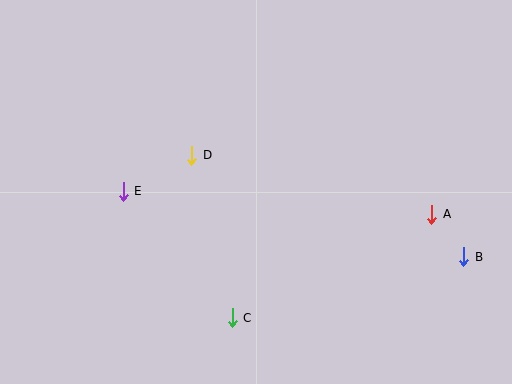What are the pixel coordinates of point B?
Point B is at (464, 257).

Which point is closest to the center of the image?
Point D at (192, 155) is closest to the center.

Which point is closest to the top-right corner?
Point A is closest to the top-right corner.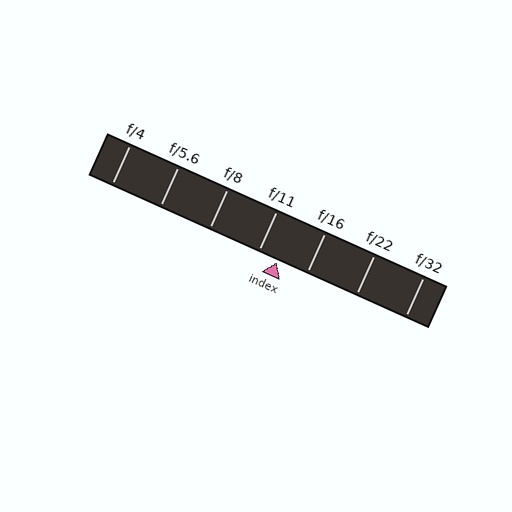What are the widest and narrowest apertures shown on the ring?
The widest aperture shown is f/4 and the narrowest is f/32.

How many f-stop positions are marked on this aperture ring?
There are 7 f-stop positions marked.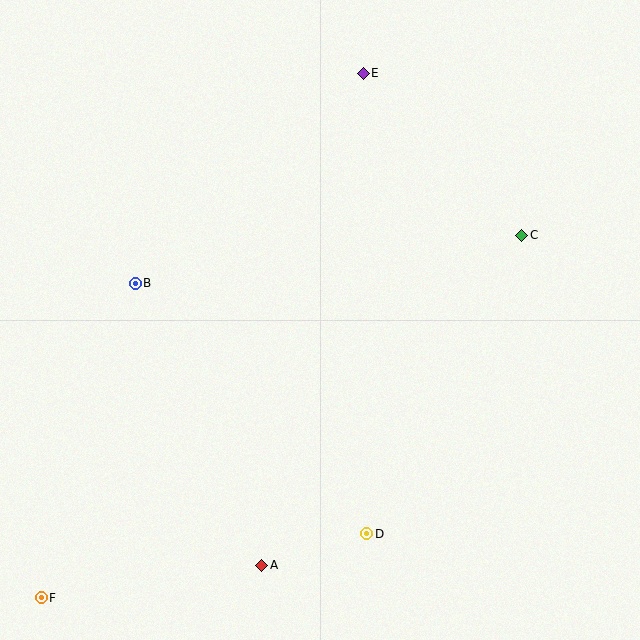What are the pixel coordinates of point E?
Point E is at (363, 73).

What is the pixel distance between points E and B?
The distance between E and B is 310 pixels.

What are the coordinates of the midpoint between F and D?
The midpoint between F and D is at (204, 566).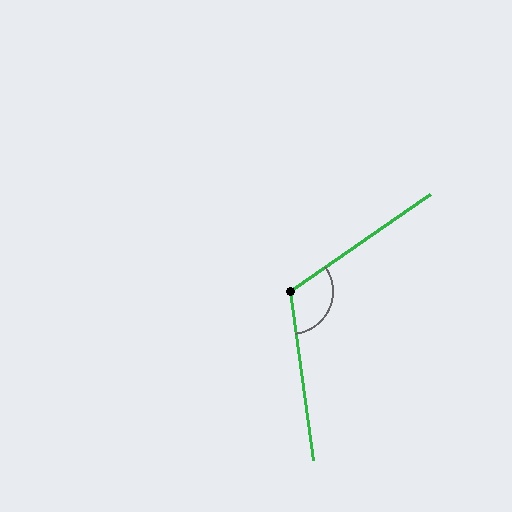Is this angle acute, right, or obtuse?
It is obtuse.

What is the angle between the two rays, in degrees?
Approximately 117 degrees.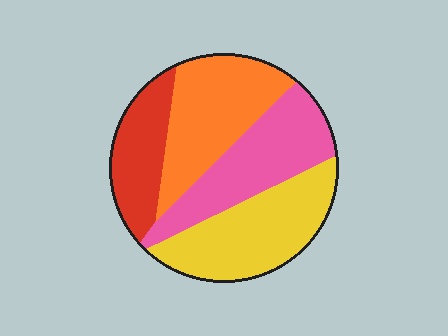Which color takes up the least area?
Red, at roughly 15%.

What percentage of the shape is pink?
Pink covers around 25% of the shape.